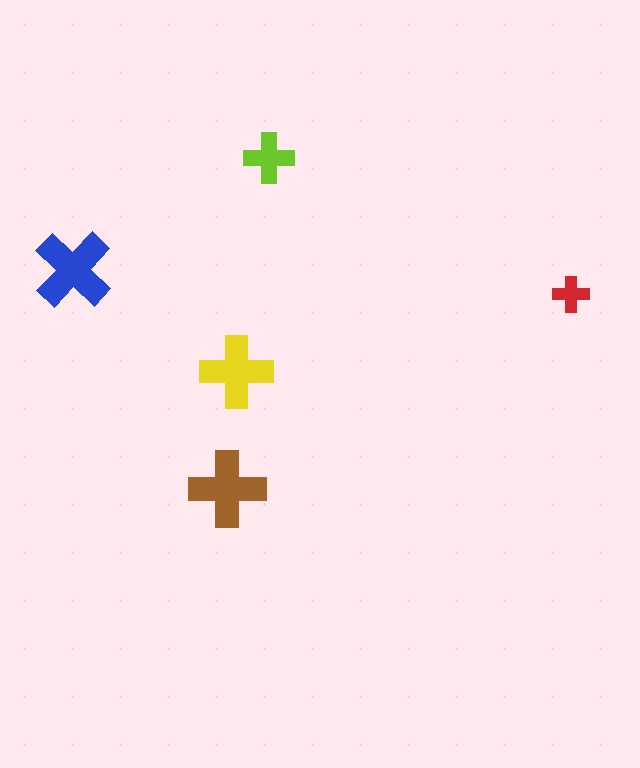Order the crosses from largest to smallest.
the blue one, the brown one, the yellow one, the lime one, the red one.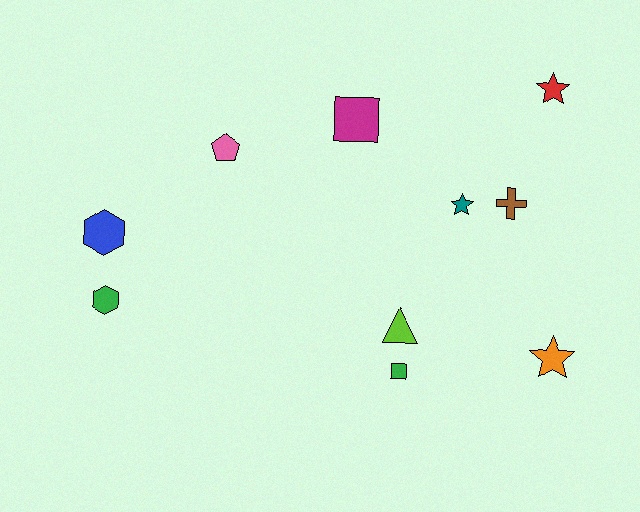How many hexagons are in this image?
There are 2 hexagons.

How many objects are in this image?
There are 10 objects.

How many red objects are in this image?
There is 1 red object.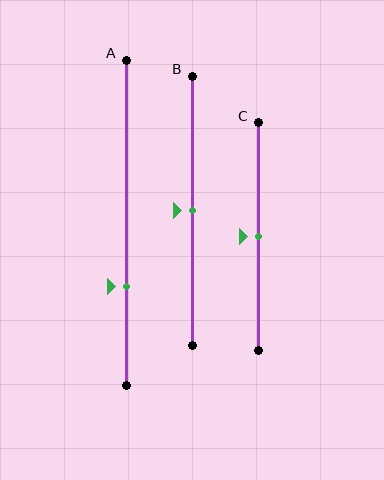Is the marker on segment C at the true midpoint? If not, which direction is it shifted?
Yes, the marker on segment C is at the true midpoint.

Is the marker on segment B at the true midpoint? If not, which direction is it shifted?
Yes, the marker on segment B is at the true midpoint.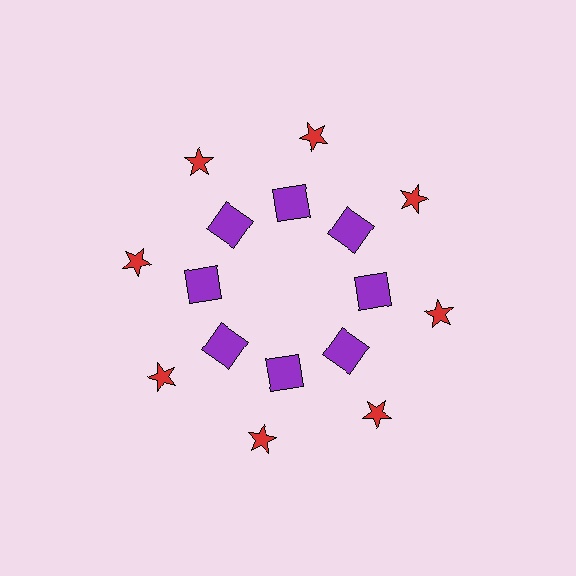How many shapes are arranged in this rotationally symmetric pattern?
There are 16 shapes, arranged in 8 groups of 2.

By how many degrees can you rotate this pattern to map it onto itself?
The pattern maps onto itself every 45 degrees of rotation.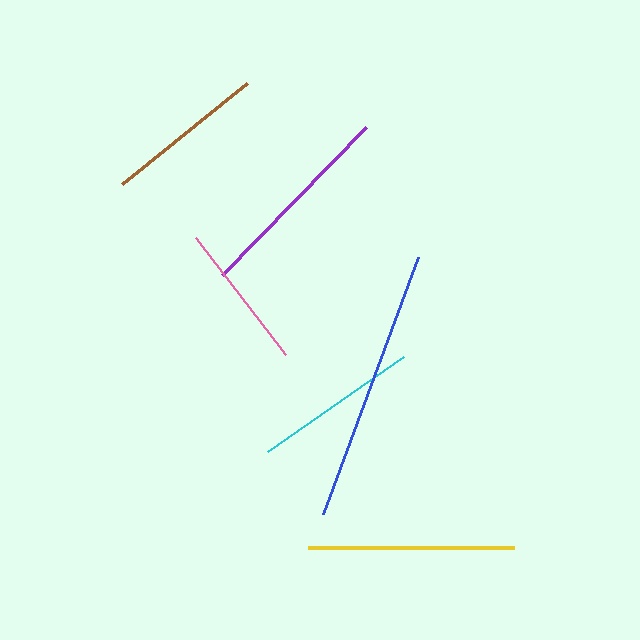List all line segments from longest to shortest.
From longest to shortest: blue, yellow, purple, cyan, brown, pink.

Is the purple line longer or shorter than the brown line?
The purple line is longer than the brown line.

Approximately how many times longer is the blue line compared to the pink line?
The blue line is approximately 1.9 times the length of the pink line.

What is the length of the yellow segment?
The yellow segment is approximately 206 pixels long.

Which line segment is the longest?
The blue line is the longest at approximately 274 pixels.